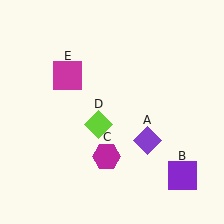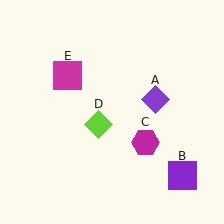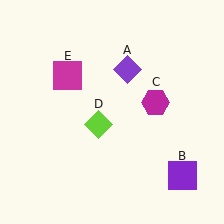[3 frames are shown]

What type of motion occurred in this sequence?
The purple diamond (object A), magenta hexagon (object C) rotated counterclockwise around the center of the scene.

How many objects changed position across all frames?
2 objects changed position: purple diamond (object A), magenta hexagon (object C).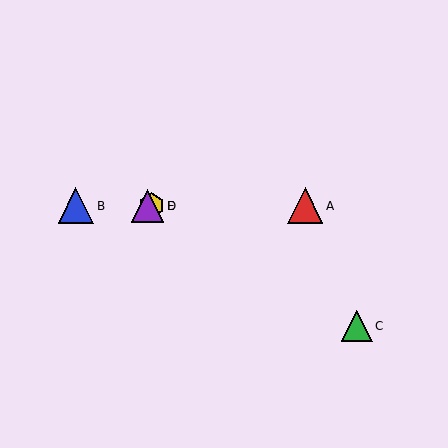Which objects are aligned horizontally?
Objects A, B, D, E are aligned horizontally.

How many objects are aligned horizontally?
4 objects (A, B, D, E) are aligned horizontally.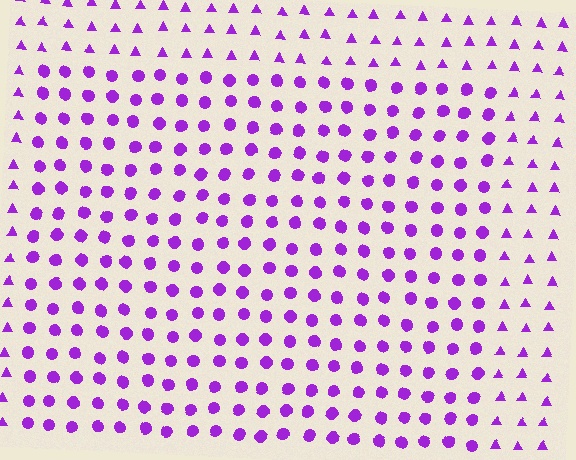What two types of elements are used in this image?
The image uses circles inside the rectangle region and triangles outside it.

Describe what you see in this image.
The image is filled with small purple elements arranged in a uniform grid. A rectangle-shaped region contains circles, while the surrounding area contains triangles. The boundary is defined purely by the change in element shape.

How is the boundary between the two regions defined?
The boundary is defined by a change in element shape: circles inside vs. triangles outside. All elements share the same color and spacing.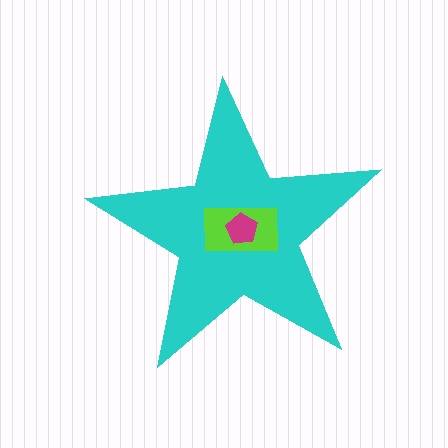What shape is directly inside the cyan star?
The lime rectangle.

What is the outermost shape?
The cyan star.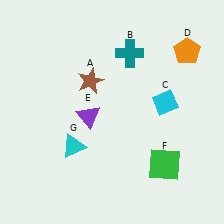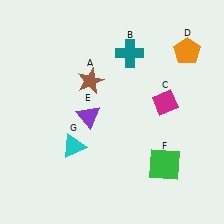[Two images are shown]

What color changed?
The diamond (C) changed from cyan in Image 1 to magenta in Image 2.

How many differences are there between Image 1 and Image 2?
There is 1 difference between the two images.